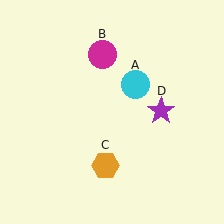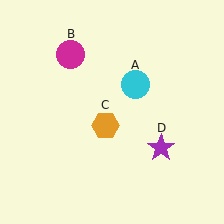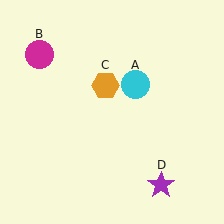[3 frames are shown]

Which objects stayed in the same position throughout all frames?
Cyan circle (object A) remained stationary.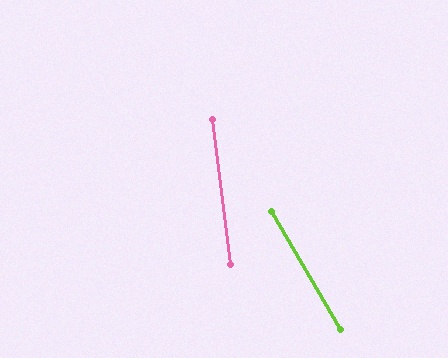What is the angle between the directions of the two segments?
Approximately 23 degrees.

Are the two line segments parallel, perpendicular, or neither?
Neither parallel nor perpendicular — they differ by about 23°.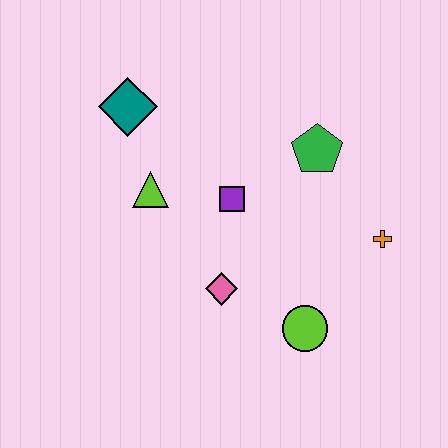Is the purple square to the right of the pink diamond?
Yes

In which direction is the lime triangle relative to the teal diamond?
The lime triangle is below the teal diamond.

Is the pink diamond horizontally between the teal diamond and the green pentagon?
Yes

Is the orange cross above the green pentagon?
No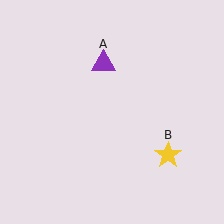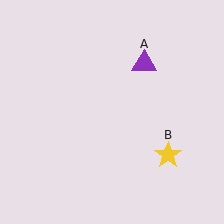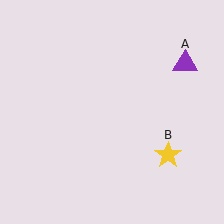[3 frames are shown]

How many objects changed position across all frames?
1 object changed position: purple triangle (object A).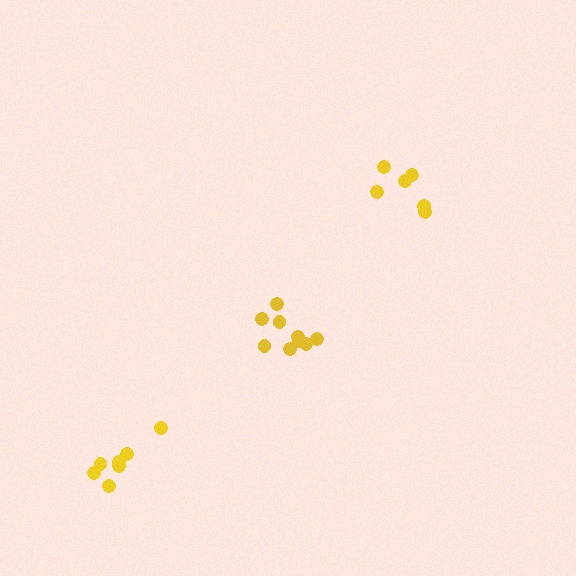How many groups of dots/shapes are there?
There are 3 groups.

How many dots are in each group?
Group 1: 9 dots, Group 2: 7 dots, Group 3: 6 dots (22 total).